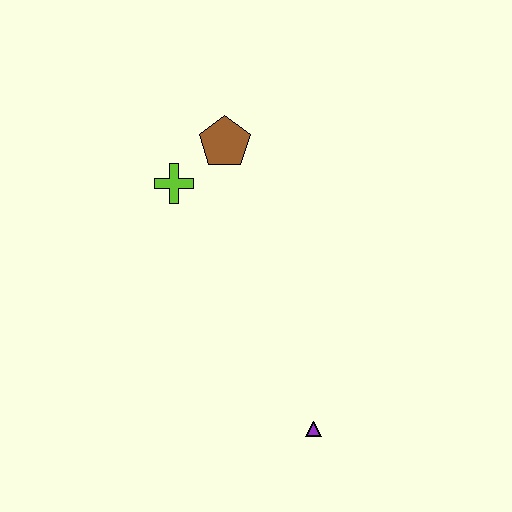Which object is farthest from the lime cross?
The purple triangle is farthest from the lime cross.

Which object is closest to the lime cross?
The brown pentagon is closest to the lime cross.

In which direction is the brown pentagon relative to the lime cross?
The brown pentagon is to the right of the lime cross.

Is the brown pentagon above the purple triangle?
Yes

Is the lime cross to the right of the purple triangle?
No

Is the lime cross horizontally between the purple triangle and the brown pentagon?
No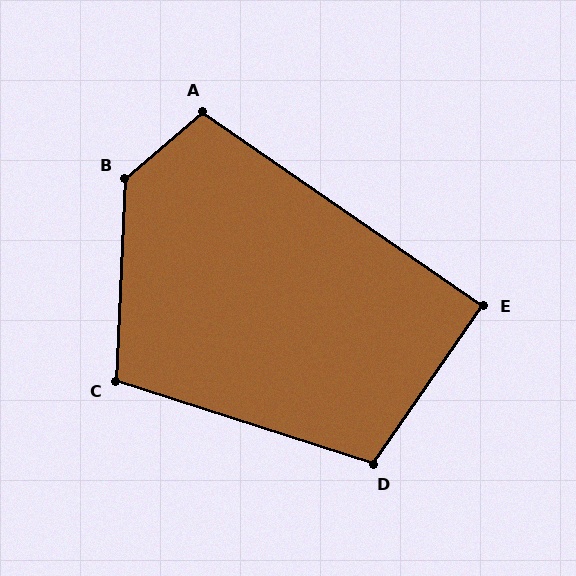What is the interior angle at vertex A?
Approximately 104 degrees (obtuse).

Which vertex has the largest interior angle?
B, at approximately 134 degrees.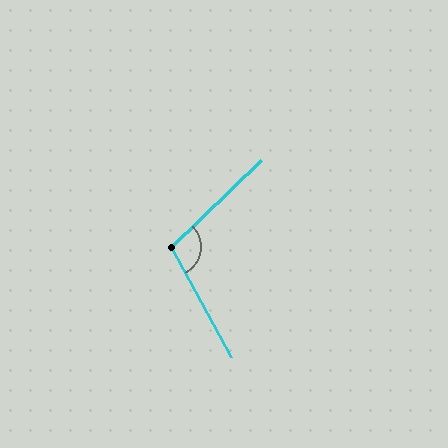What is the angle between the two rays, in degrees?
Approximately 106 degrees.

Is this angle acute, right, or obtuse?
It is obtuse.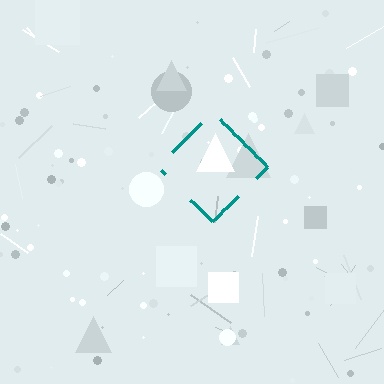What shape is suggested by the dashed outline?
The dashed outline suggests a diamond.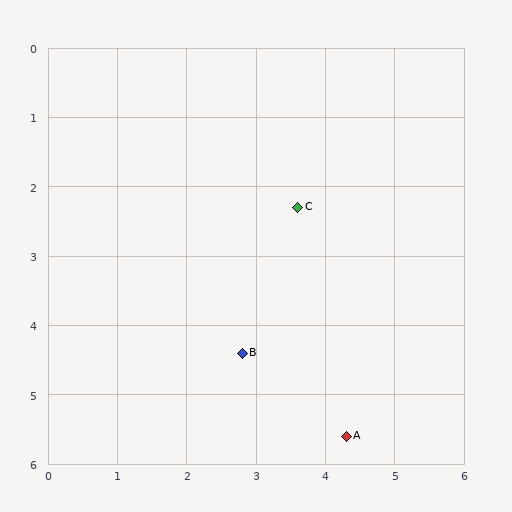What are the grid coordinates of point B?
Point B is at approximately (2.8, 4.4).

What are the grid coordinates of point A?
Point A is at approximately (4.3, 5.6).